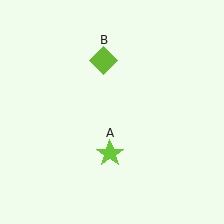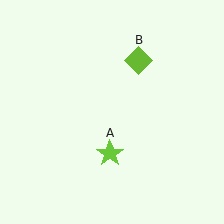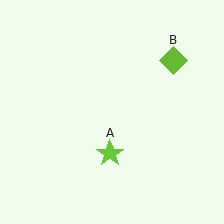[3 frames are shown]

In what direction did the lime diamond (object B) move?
The lime diamond (object B) moved right.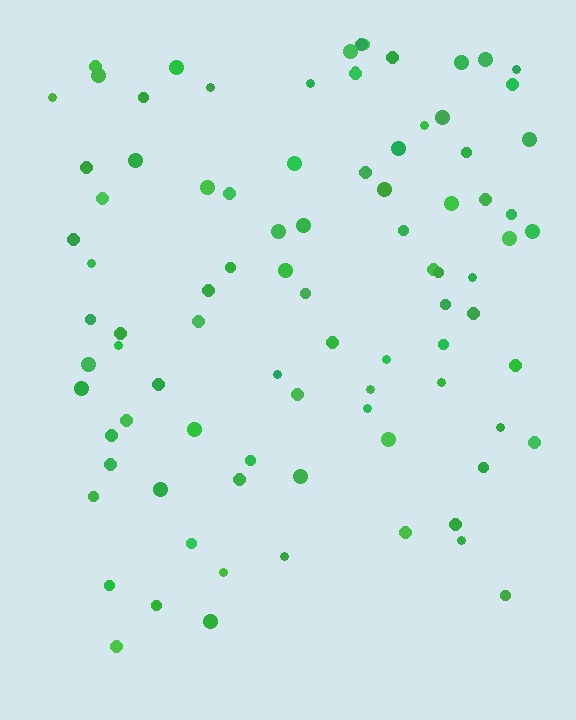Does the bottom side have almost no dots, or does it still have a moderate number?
Still a moderate number, just noticeably fewer than the top.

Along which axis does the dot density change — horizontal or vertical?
Vertical.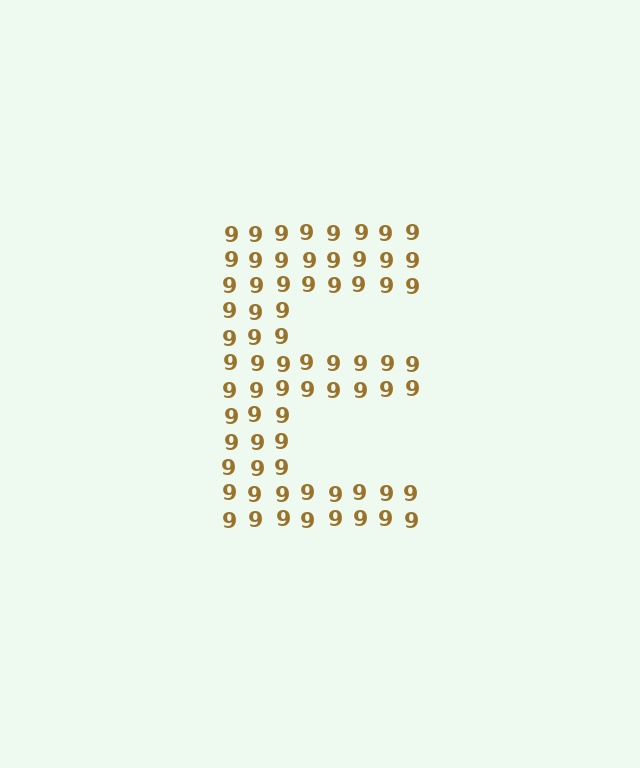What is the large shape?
The large shape is the letter E.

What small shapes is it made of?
It is made of small digit 9's.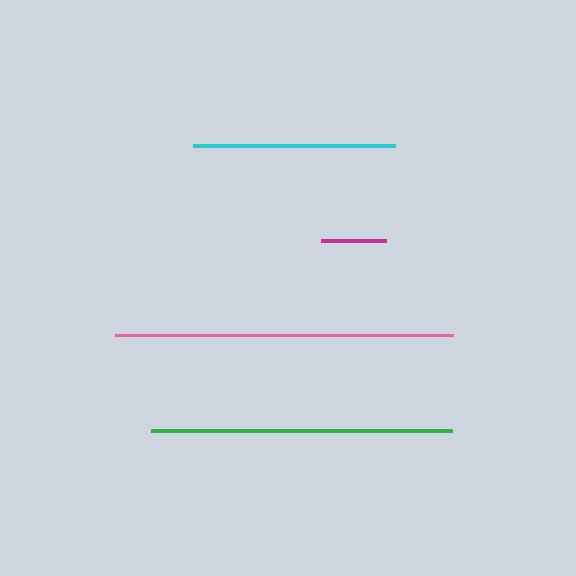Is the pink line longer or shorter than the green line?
The pink line is longer than the green line.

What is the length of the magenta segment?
The magenta segment is approximately 65 pixels long.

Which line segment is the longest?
The pink line is the longest at approximately 338 pixels.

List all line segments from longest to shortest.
From longest to shortest: pink, green, cyan, magenta.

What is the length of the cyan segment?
The cyan segment is approximately 201 pixels long.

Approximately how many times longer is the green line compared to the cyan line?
The green line is approximately 1.5 times the length of the cyan line.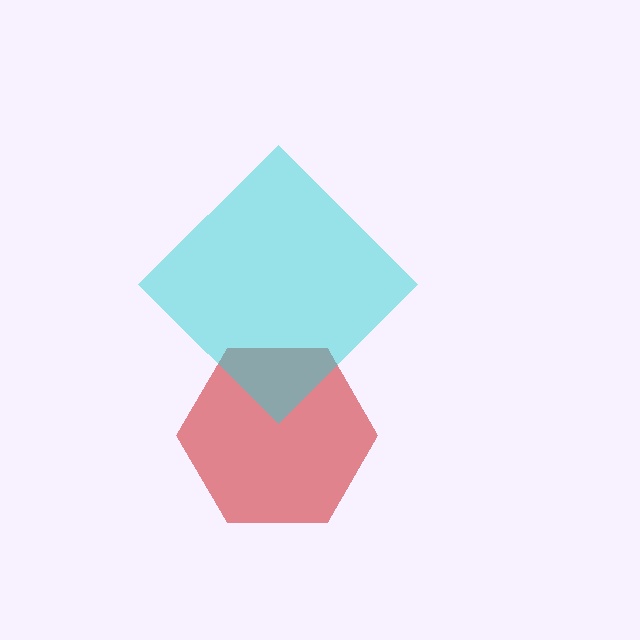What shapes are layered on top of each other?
The layered shapes are: a red hexagon, a cyan diamond.